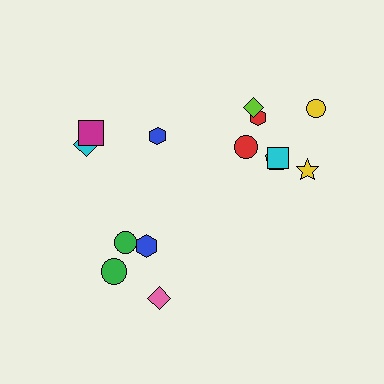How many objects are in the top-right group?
There are 7 objects.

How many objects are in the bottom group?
There are 4 objects.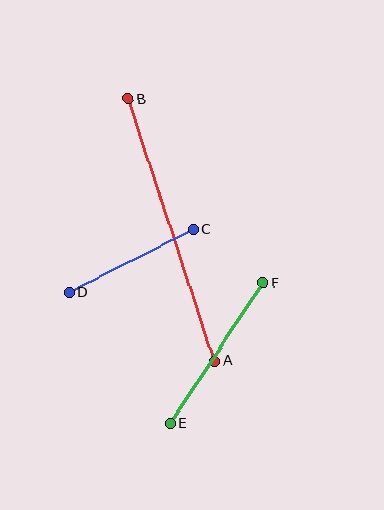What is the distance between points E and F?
The distance is approximately 169 pixels.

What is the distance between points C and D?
The distance is approximately 139 pixels.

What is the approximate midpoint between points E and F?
The midpoint is at approximately (217, 353) pixels.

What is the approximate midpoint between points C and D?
The midpoint is at approximately (131, 261) pixels.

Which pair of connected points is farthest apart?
Points A and B are farthest apart.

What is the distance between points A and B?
The distance is approximately 276 pixels.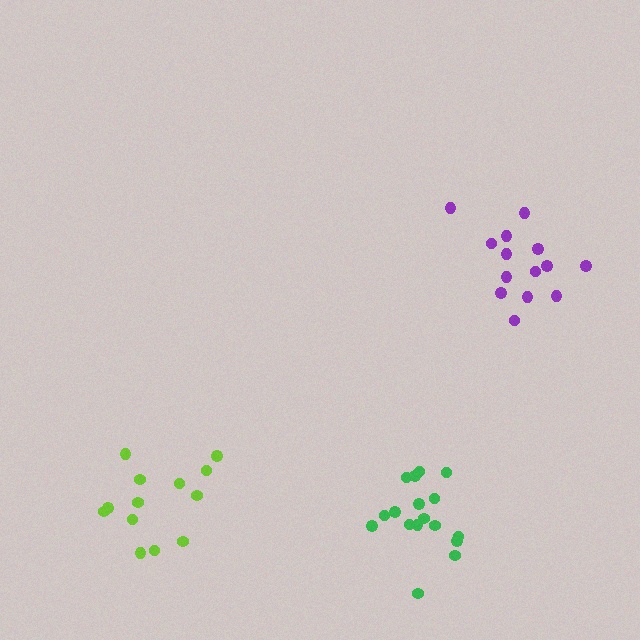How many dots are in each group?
Group 1: 17 dots, Group 2: 14 dots, Group 3: 13 dots (44 total).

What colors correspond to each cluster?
The clusters are colored: green, purple, lime.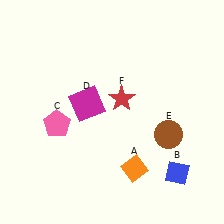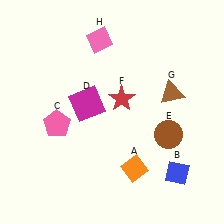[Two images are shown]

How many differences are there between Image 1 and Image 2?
There are 2 differences between the two images.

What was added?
A brown triangle (G), a pink diamond (H) were added in Image 2.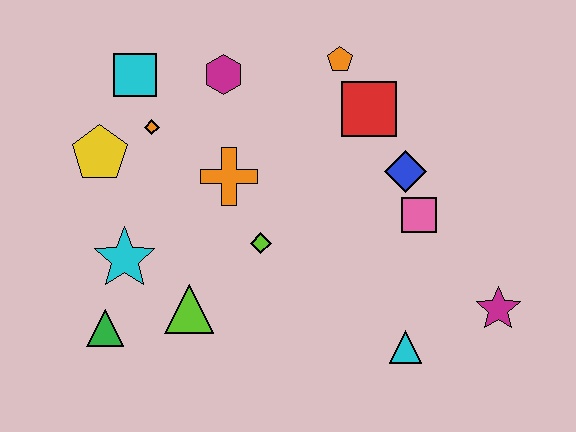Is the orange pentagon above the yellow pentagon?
Yes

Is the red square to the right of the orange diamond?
Yes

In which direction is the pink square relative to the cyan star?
The pink square is to the right of the cyan star.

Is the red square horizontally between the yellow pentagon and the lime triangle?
No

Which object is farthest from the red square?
The green triangle is farthest from the red square.